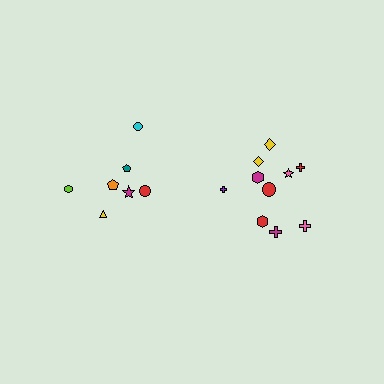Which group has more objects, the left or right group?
The right group.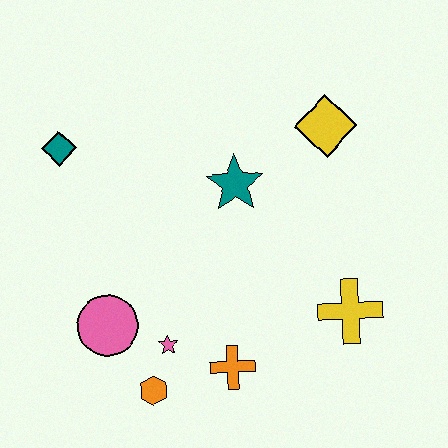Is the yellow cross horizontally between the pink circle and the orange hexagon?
No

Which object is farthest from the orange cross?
The teal diamond is farthest from the orange cross.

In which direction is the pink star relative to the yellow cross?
The pink star is to the left of the yellow cross.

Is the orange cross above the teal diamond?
No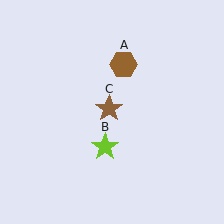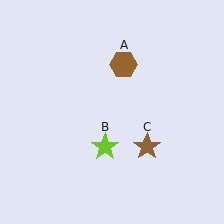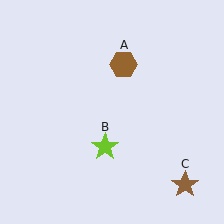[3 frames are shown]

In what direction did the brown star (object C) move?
The brown star (object C) moved down and to the right.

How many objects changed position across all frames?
1 object changed position: brown star (object C).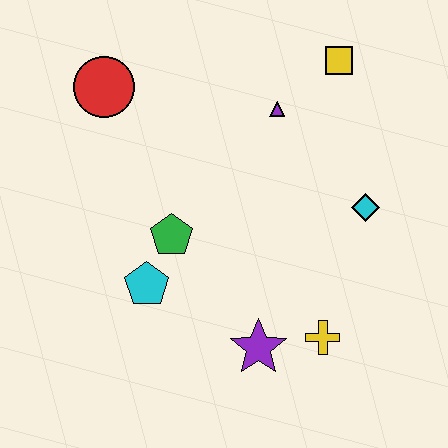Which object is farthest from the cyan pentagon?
The yellow square is farthest from the cyan pentagon.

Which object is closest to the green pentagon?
The cyan pentagon is closest to the green pentagon.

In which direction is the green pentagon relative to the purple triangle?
The green pentagon is below the purple triangle.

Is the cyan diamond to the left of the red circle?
No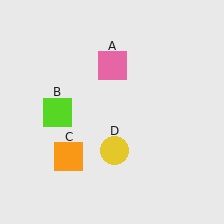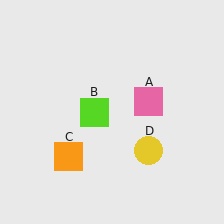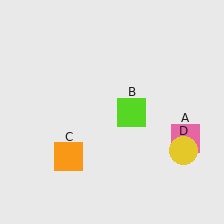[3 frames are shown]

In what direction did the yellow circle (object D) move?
The yellow circle (object D) moved right.